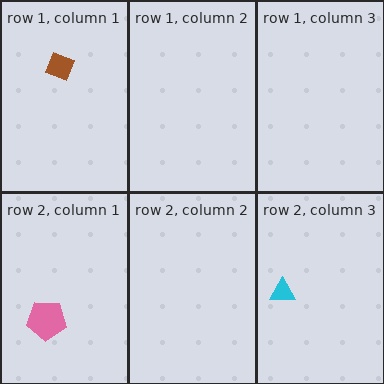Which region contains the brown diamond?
The row 1, column 1 region.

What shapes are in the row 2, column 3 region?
The cyan triangle.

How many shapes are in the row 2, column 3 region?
1.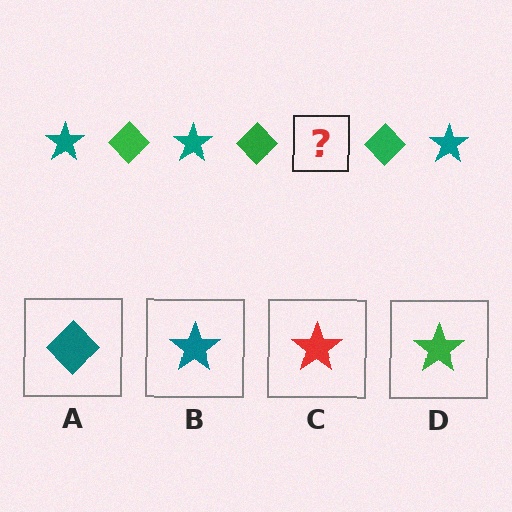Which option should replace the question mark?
Option B.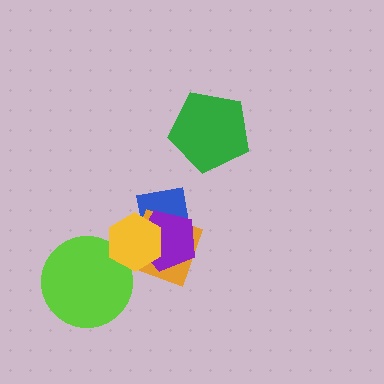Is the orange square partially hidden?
Yes, it is partially covered by another shape.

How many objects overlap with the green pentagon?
0 objects overlap with the green pentagon.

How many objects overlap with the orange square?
3 objects overlap with the orange square.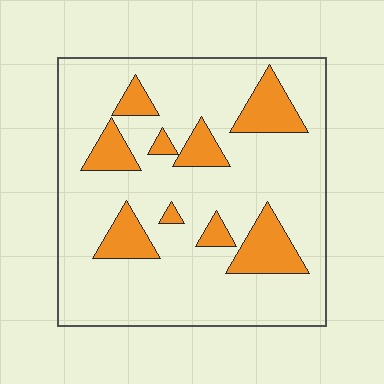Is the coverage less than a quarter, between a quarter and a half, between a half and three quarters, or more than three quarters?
Less than a quarter.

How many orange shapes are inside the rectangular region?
9.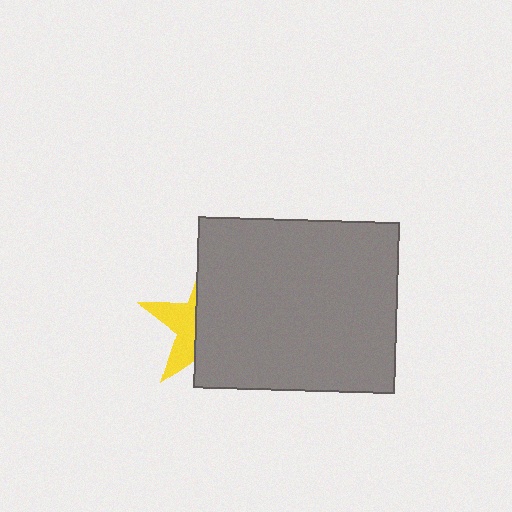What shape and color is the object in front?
The object in front is a gray rectangle.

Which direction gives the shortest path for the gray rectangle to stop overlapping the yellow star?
Moving right gives the shortest separation.